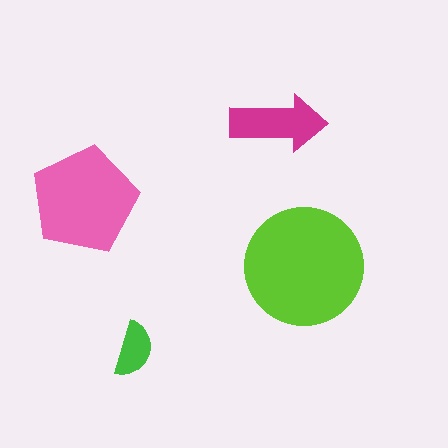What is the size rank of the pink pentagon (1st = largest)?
2nd.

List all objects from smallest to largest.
The green semicircle, the magenta arrow, the pink pentagon, the lime circle.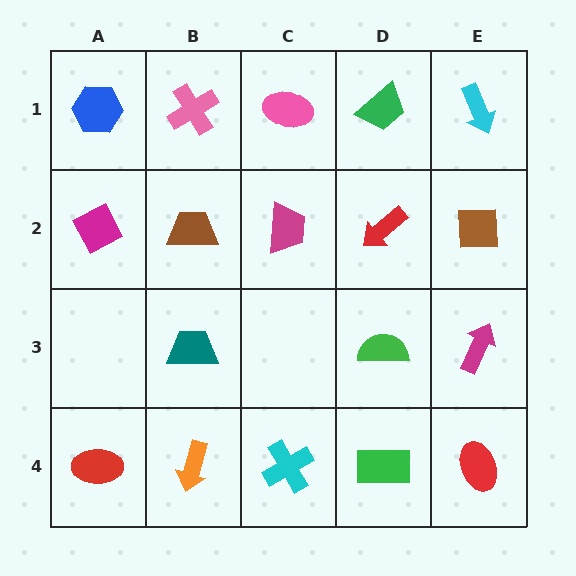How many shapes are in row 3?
3 shapes.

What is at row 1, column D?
A green trapezoid.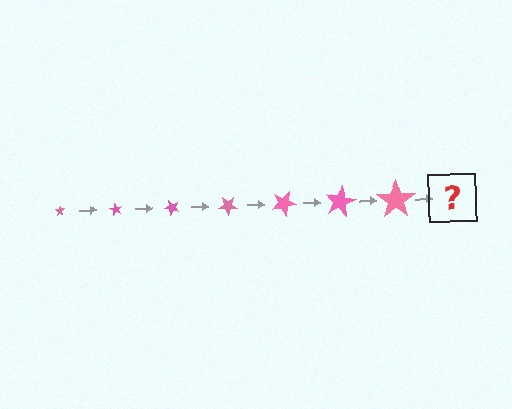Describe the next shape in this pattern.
It should be a star, larger than the previous one and rotated 420 degrees from the start.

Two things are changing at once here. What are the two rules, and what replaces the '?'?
The two rules are that the star grows larger each step and it rotates 60 degrees each step. The '?' should be a star, larger than the previous one and rotated 420 degrees from the start.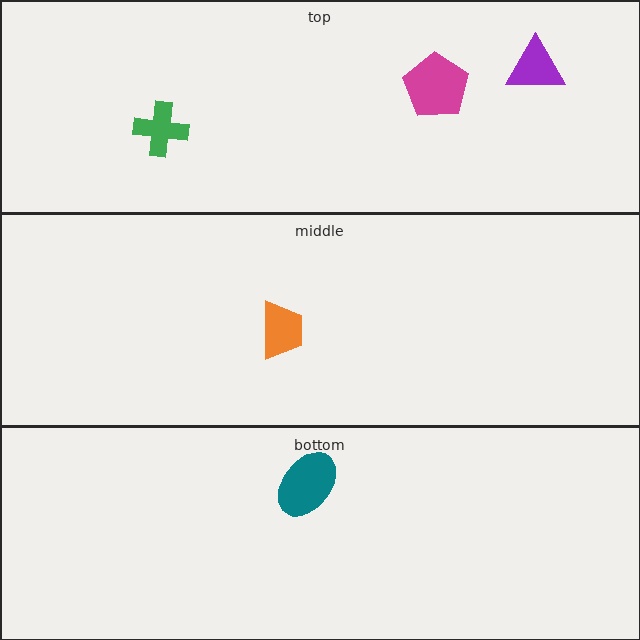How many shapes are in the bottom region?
1.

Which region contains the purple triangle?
The top region.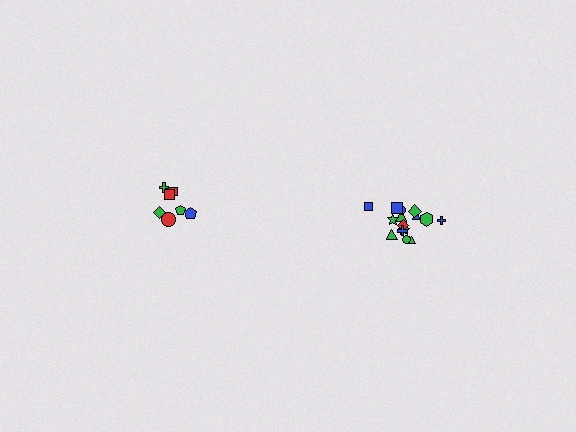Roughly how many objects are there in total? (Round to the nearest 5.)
Roughly 20 objects in total.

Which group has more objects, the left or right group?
The right group.